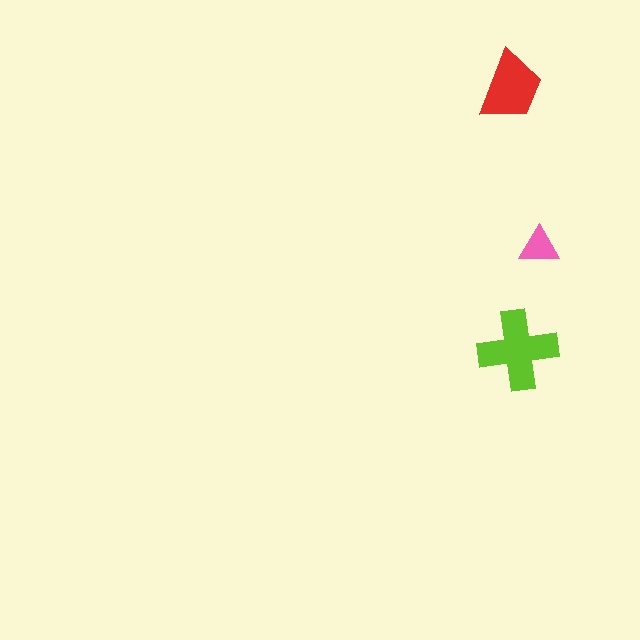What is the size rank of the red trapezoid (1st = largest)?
2nd.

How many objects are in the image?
There are 3 objects in the image.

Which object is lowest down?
The lime cross is bottommost.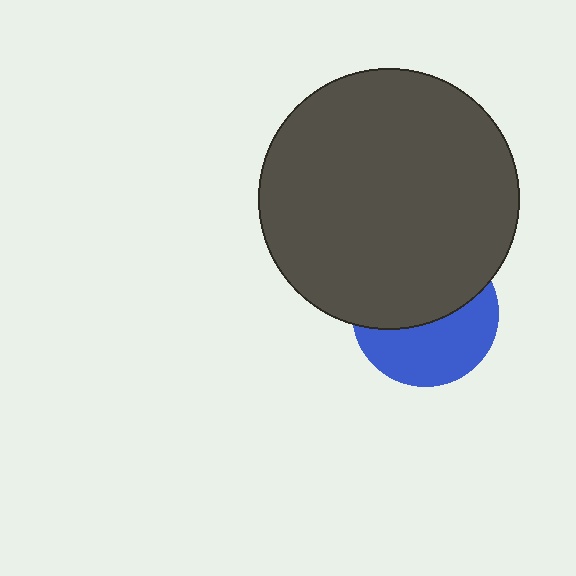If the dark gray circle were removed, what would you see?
You would see the complete blue circle.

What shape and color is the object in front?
The object in front is a dark gray circle.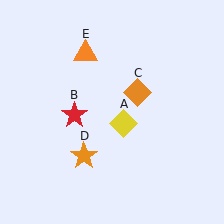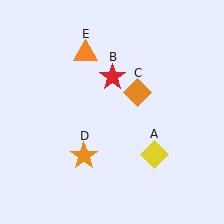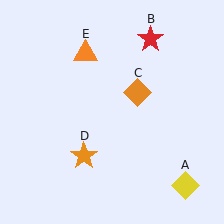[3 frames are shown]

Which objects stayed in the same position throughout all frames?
Orange diamond (object C) and orange star (object D) and orange triangle (object E) remained stationary.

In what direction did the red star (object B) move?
The red star (object B) moved up and to the right.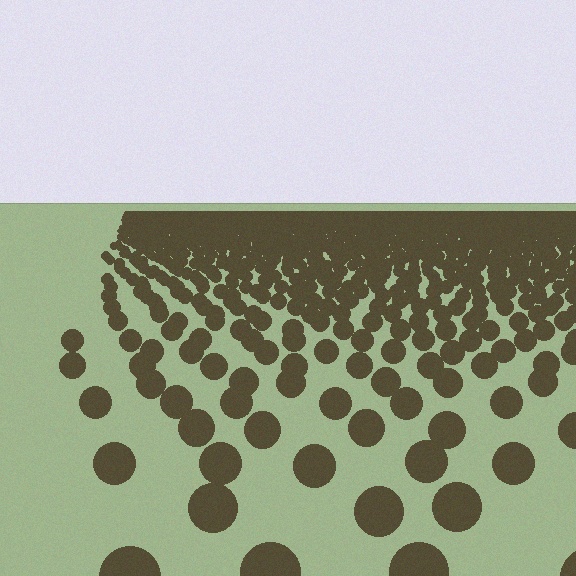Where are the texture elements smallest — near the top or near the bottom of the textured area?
Near the top.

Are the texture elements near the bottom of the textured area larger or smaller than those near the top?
Larger. Near the bottom, elements are closer to the viewer and appear at a bigger on-screen size.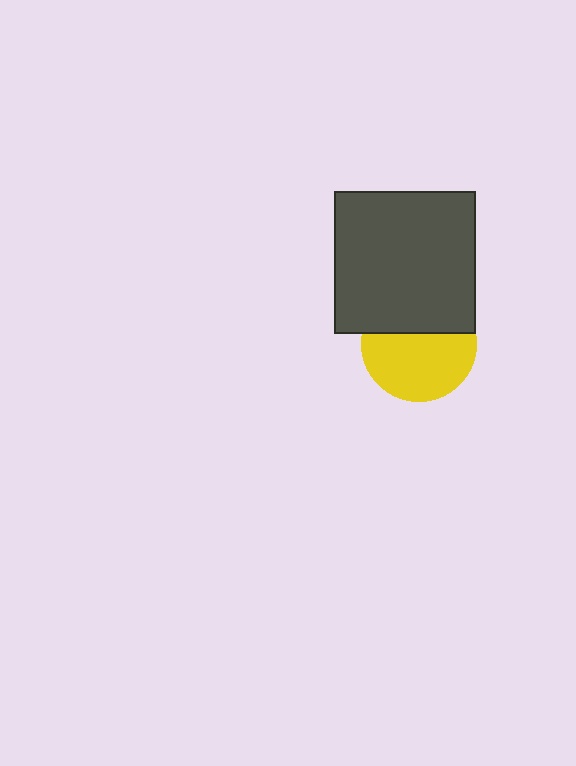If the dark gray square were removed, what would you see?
You would see the complete yellow circle.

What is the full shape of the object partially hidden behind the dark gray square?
The partially hidden object is a yellow circle.